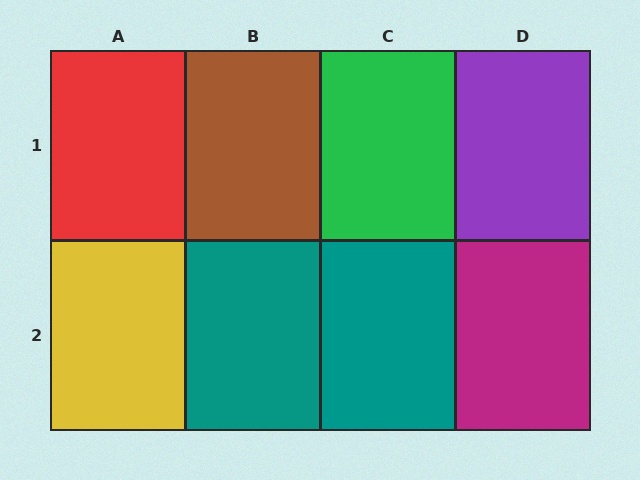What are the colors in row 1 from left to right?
Red, brown, green, purple.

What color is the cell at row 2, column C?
Teal.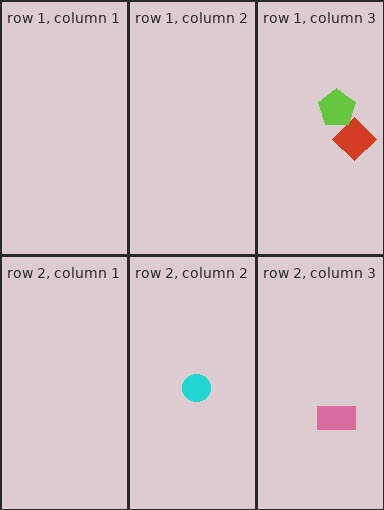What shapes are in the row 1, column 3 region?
The red diamond, the lime pentagon.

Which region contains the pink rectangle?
The row 2, column 3 region.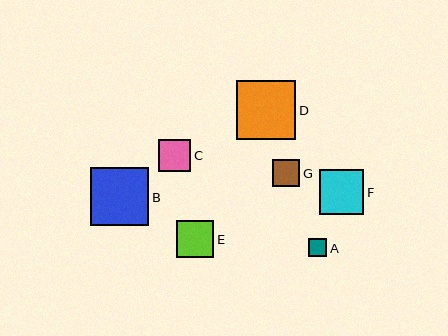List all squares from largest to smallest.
From largest to smallest: D, B, F, E, C, G, A.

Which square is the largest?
Square D is the largest with a size of approximately 59 pixels.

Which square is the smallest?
Square A is the smallest with a size of approximately 18 pixels.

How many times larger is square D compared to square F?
Square D is approximately 1.3 times the size of square F.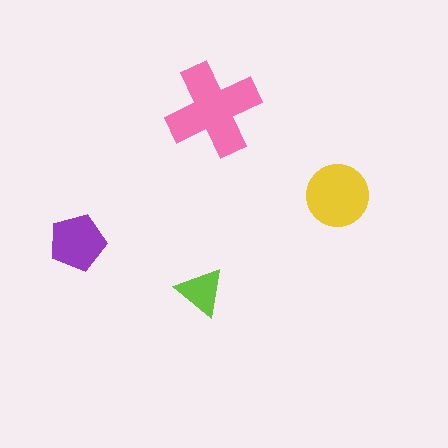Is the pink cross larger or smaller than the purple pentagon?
Larger.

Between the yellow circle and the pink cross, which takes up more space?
The pink cross.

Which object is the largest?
The pink cross.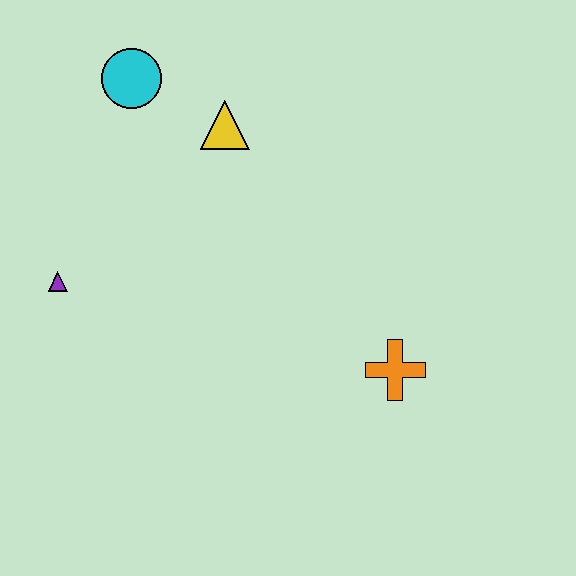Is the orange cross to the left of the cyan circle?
No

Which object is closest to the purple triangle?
The cyan circle is closest to the purple triangle.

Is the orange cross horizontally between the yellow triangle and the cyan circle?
No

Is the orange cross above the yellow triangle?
No